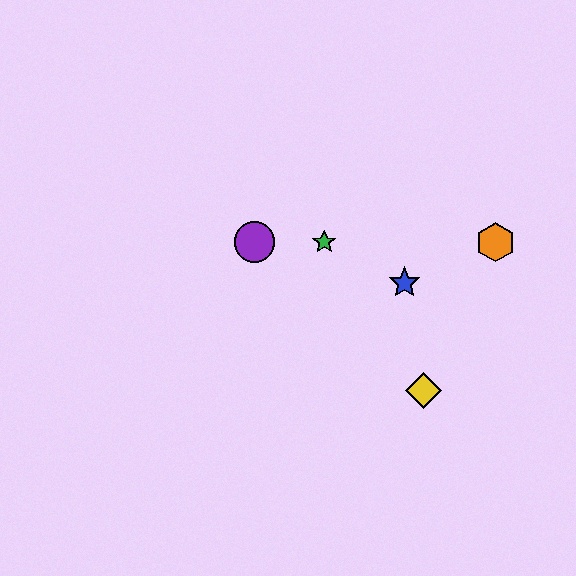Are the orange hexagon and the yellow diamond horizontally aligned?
No, the orange hexagon is at y≈242 and the yellow diamond is at y≈391.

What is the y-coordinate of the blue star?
The blue star is at y≈283.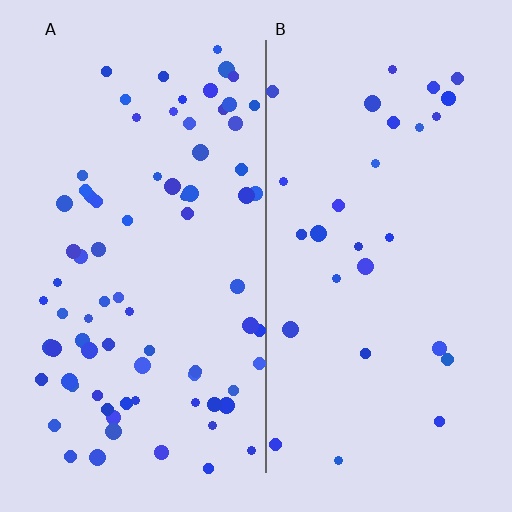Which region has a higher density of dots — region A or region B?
A (the left).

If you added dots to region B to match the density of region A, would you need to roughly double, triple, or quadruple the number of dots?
Approximately triple.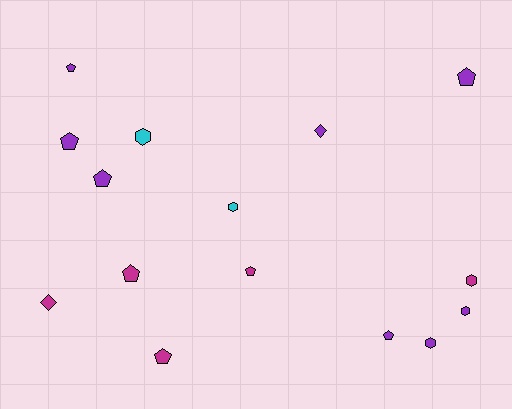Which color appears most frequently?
Purple, with 8 objects.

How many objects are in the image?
There are 15 objects.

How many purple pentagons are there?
There are 5 purple pentagons.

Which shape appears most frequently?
Pentagon, with 8 objects.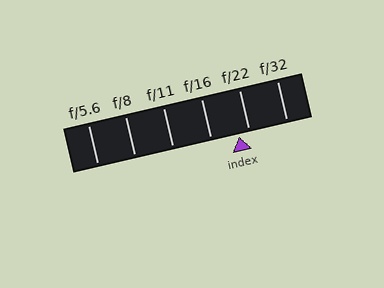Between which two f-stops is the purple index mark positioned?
The index mark is between f/16 and f/22.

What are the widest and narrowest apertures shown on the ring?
The widest aperture shown is f/5.6 and the narrowest is f/32.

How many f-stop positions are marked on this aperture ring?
There are 6 f-stop positions marked.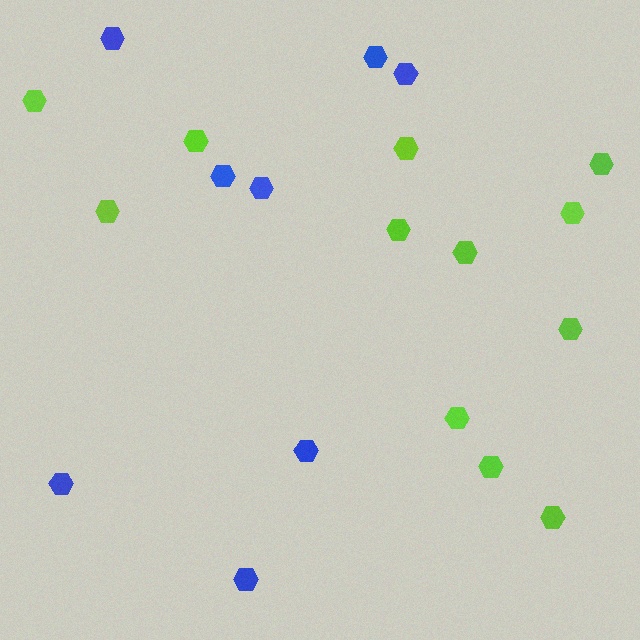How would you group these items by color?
There are 2 groups: one group of blue hexagons (8) and one group of lime hexagons (12).